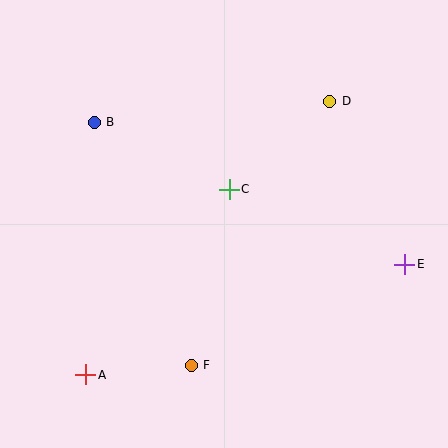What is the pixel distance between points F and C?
The distance between F and C is 180 pixels.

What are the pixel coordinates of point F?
Point F is at (191, 365).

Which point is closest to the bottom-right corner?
Point E is closest to the bottom-right corner.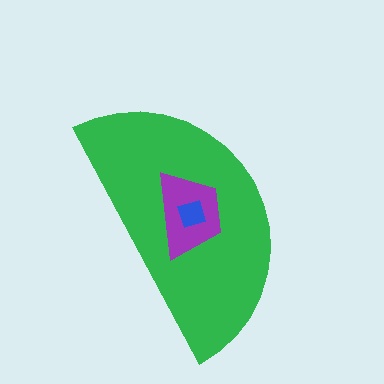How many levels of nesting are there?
3.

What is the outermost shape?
The green semicircle.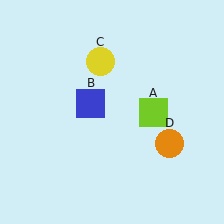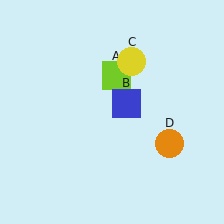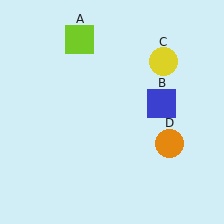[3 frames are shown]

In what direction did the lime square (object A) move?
The lime square (object A) moved up and to the left.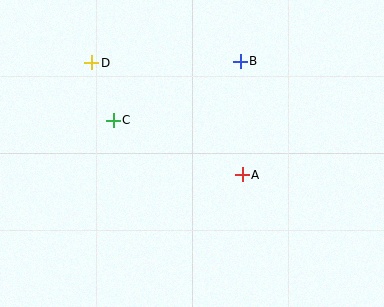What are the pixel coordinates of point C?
Point C is at (113, 120).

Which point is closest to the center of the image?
Point A at (242, 175) is closest to the center.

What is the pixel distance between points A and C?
The distance between A and C is 140 pixels.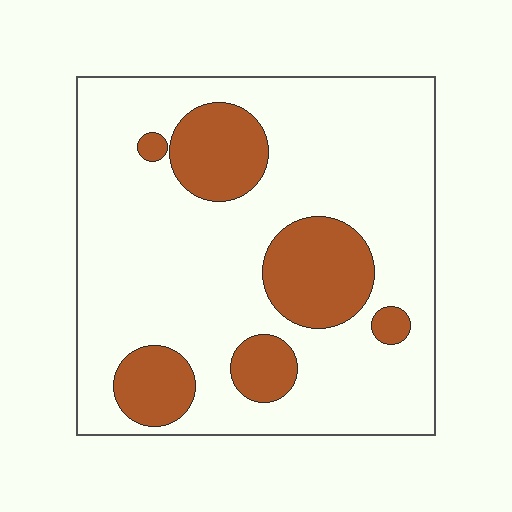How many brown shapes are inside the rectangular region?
6.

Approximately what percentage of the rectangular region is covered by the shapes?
Approximately 20%.